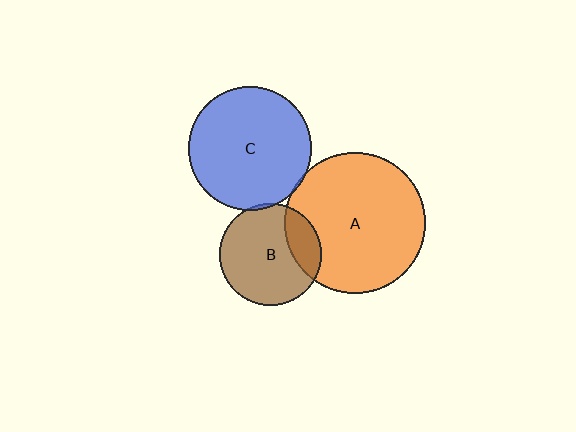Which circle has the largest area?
Circle A (orange).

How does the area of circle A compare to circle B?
Approximately 1.9 times.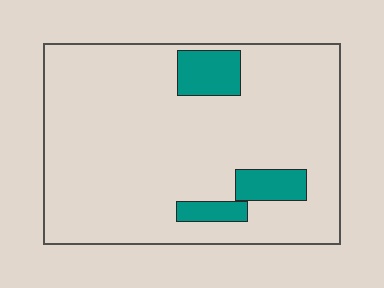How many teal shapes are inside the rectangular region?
3.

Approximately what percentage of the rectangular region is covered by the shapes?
Approximately 10%.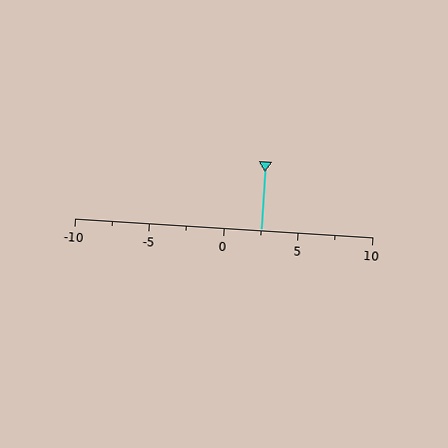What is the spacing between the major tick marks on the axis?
The major ticks are spaced 5 apart.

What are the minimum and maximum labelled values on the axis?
The axis runs from -10 to 10.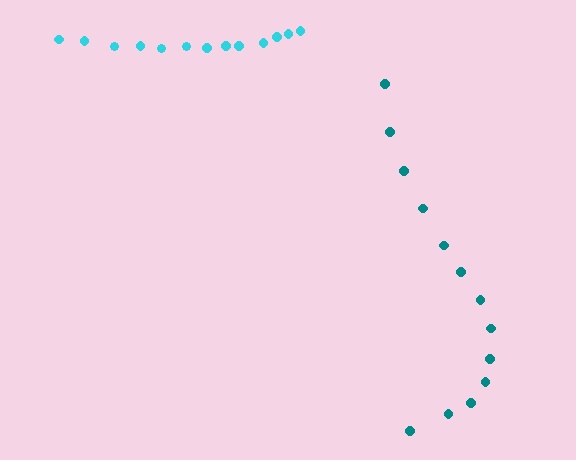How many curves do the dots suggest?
There are 2 distinct paths.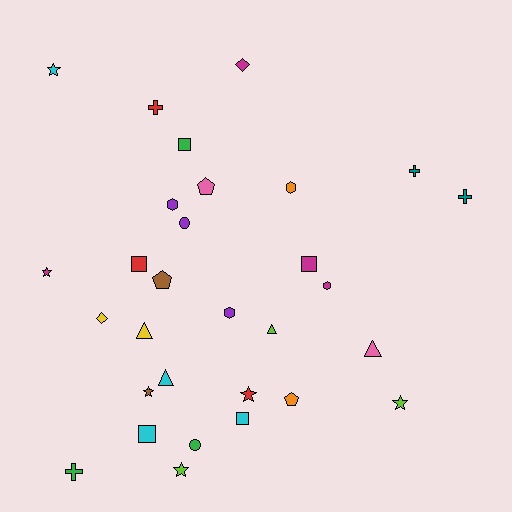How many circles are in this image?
There are 2 circles.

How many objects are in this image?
There are 30 objects.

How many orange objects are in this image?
There are 2 orange objects.